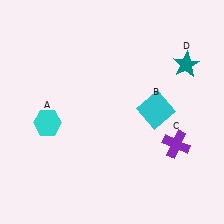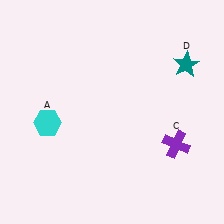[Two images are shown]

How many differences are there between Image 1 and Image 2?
There is 1 difference between the two images.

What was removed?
The cyan square (B) was removed in Image 2.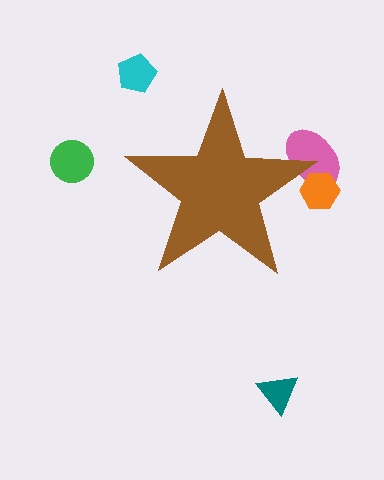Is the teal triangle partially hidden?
No, the teal triangle is fully visible.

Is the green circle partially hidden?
No, the green circle is fully visible.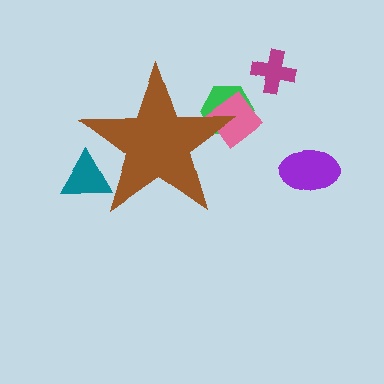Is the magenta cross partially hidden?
No, the magenta cross is fully visible.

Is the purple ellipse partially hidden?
No, the purple ellipse is fully visible.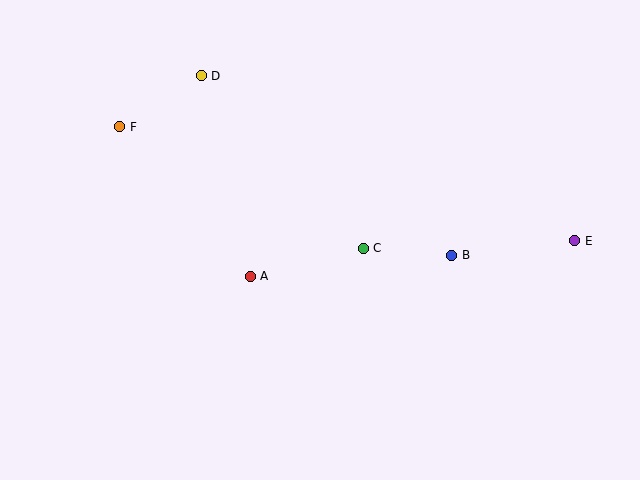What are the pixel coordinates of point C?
Point C is at (363, 248).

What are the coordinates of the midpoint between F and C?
The midpoint between F and C is at (242, 188).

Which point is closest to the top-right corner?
Point E is closest to the top-right corner.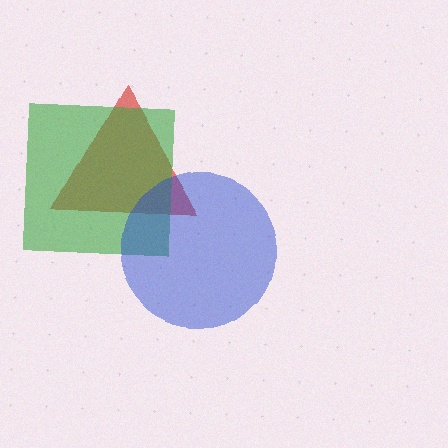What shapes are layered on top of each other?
The layered shapes are: a red triangle, a green square, a blue circle.